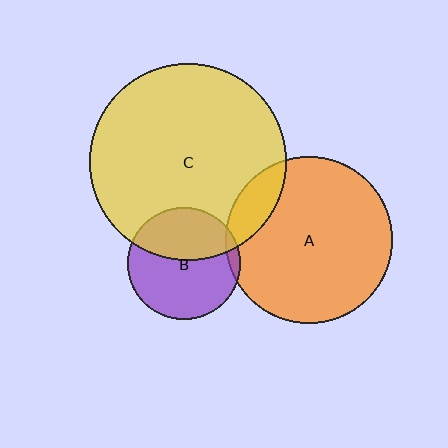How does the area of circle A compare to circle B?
Approximately 2.2 times.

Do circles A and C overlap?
Yes.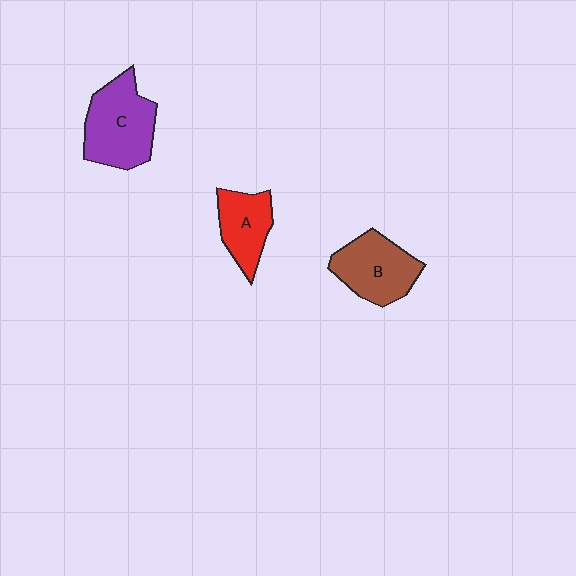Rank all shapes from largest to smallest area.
From largest to smallest: C (purple), B (brown), A (red).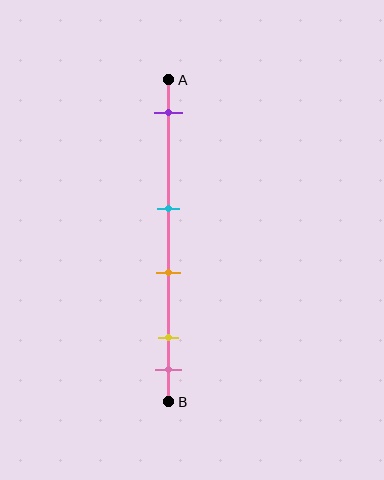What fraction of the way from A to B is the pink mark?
The pink mark is approximately 90% (0.9) of the way from A to B.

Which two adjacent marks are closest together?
The yellow and pink marks are the closest adjacent pair.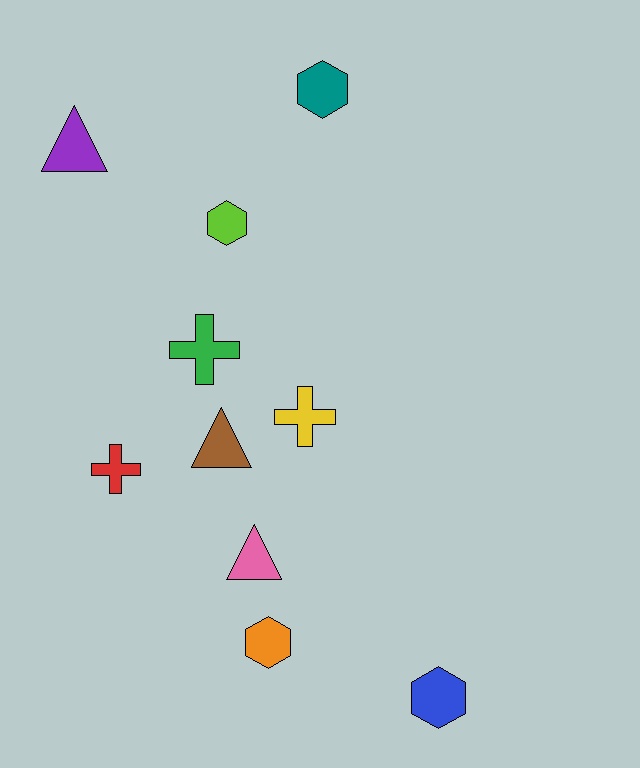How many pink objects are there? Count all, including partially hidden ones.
There is 1 pink object.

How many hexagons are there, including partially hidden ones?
There are 4 hexagons.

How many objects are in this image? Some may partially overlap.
There are 10 objects.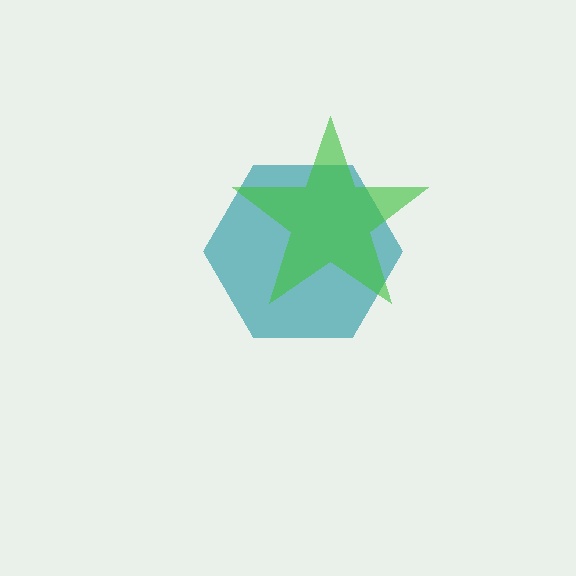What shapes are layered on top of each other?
The layered shapes are: a teal hexagon, a green star.